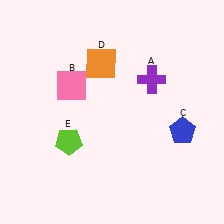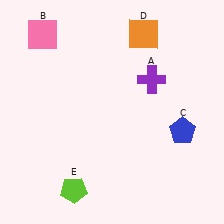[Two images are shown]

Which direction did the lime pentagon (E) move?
The lime pentagon (E) moved down.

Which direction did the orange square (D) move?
The orange square (D) moved right.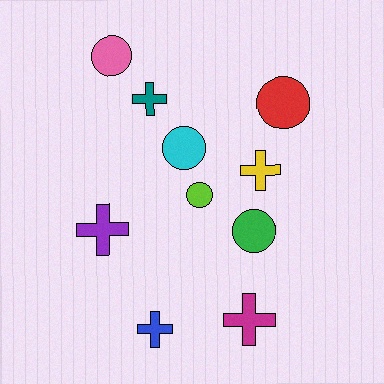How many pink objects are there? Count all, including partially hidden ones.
There is 1 pink object.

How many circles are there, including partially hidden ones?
There are 5 circles.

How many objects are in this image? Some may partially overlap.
There are 10 objects.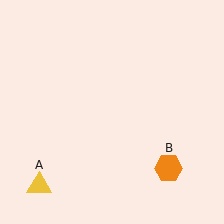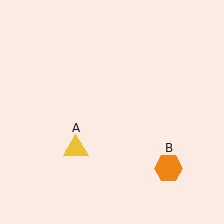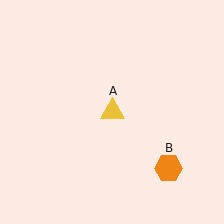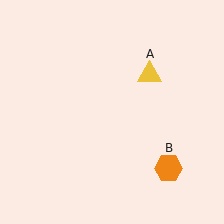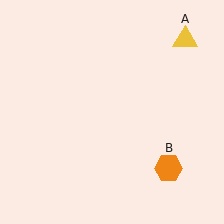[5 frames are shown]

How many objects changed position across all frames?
1 object changed position: yellow triangle (object A).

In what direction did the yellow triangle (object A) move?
The yellow triangle (object A) moved up and to the right.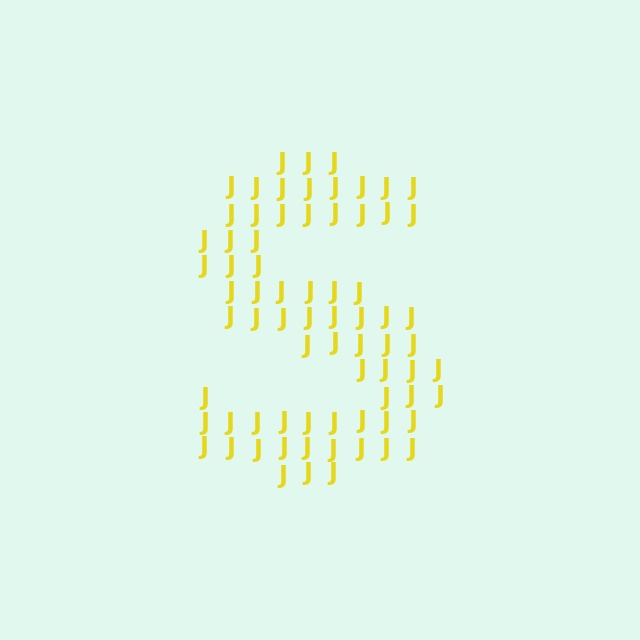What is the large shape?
The large shape is the letter S.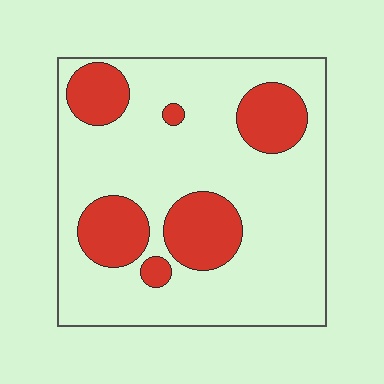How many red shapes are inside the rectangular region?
6.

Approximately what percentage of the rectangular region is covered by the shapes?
Approximately 25%.